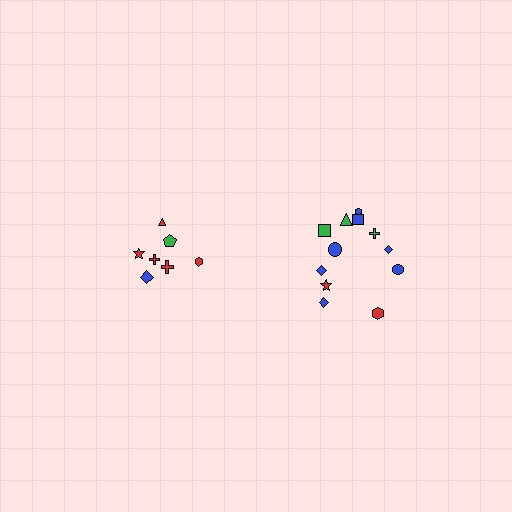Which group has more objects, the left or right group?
The right group.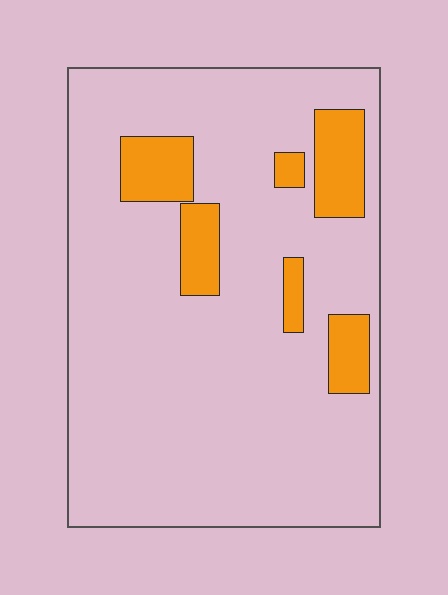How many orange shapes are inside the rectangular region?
6.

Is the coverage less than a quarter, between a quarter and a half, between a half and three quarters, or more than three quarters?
Less than a quarter.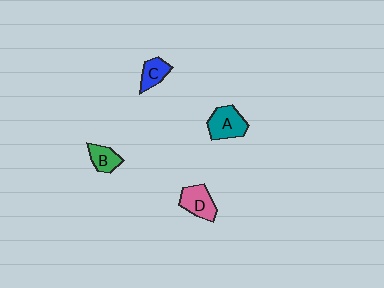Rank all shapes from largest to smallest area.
From largest to smallest: A (teal), D (pink), B (green), C (blue).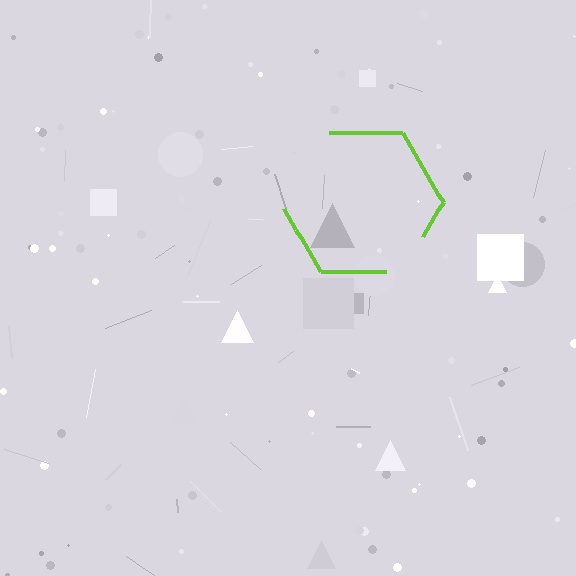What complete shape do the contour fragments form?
The contour fragments form a hexagon.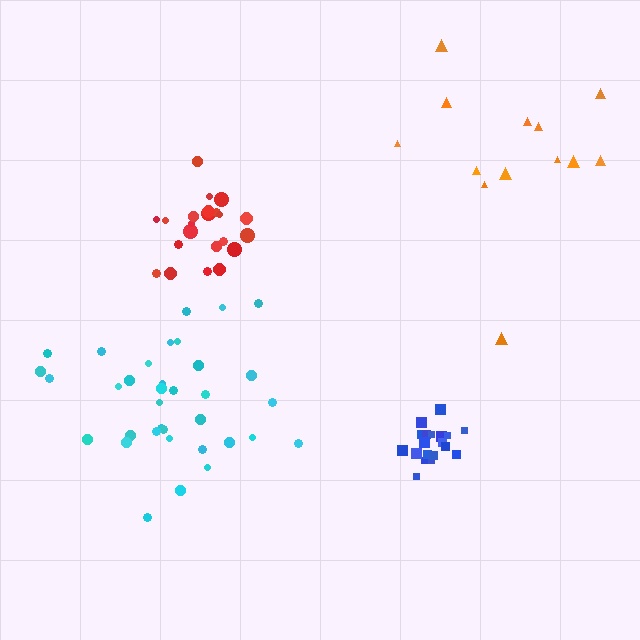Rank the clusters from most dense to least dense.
blue, red, cyan, orange.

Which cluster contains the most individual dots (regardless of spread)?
Cyan (35).